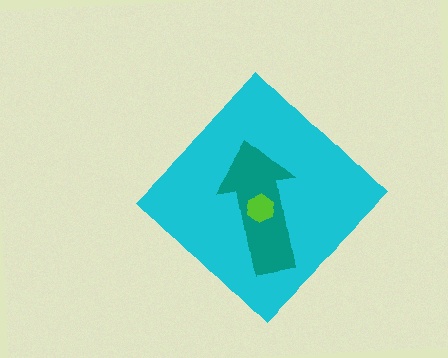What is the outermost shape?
The cyan diamond.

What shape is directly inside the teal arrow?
The lime hexagon.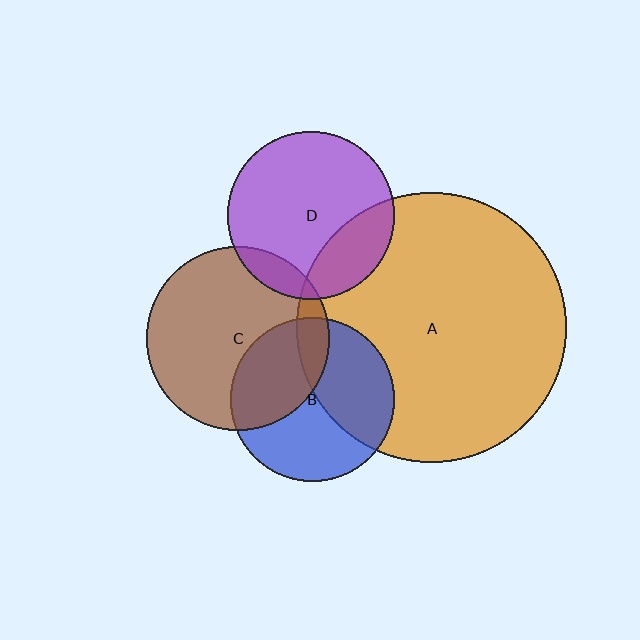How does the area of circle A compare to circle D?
Approximately 2.6 times.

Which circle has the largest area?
Circle A (orange).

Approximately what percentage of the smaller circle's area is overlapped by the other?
Approximately 40%.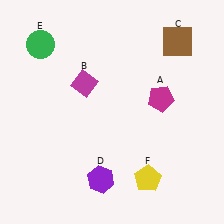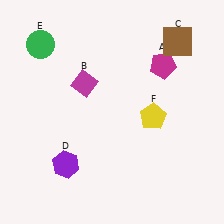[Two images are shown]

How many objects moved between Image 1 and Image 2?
3 objects moved between the two images.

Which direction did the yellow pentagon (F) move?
The yellow pentagon (F) moved up.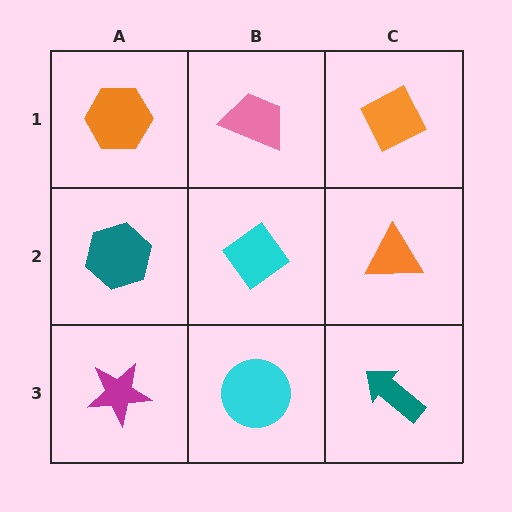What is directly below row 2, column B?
A cyan circle.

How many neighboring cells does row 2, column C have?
3.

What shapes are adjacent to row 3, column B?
A cyan diamond (row 2, column B), a magenta star (row 3, column A), a teal arrow (row 3, column C).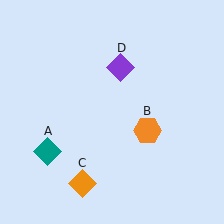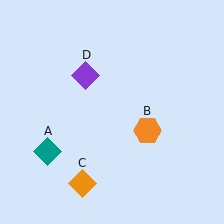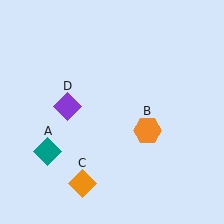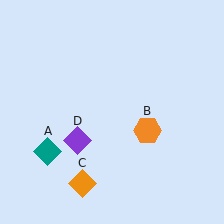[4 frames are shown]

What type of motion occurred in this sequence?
The purple diamond (object D) rotated counterclockwise around the center of the scene.